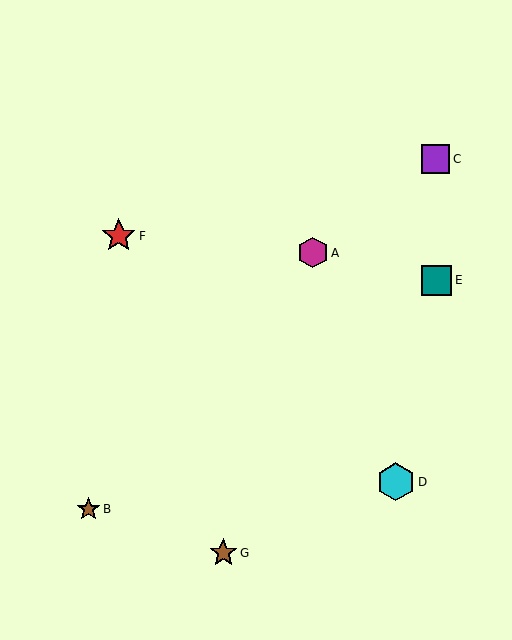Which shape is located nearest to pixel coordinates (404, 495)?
The cyan hexagon (labeled D) at (396, 482) is nearest to that location.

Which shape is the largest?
The cyan hexagon (labeled D) is the largest.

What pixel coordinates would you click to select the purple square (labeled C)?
Click at (436, 159) to select the purple square C.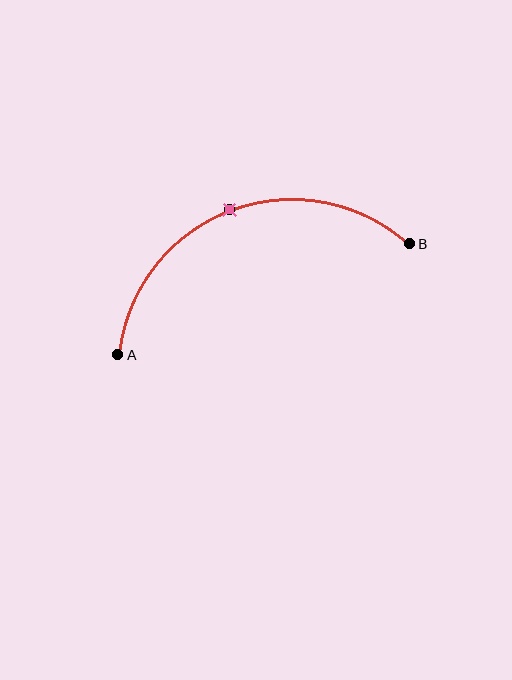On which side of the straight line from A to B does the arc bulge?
The arc bulges above the straight line connecting A and B.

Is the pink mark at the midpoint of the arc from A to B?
Yes. The pink mark lies on the arc at equal arc-length from both A and B — it is the arc midpoint.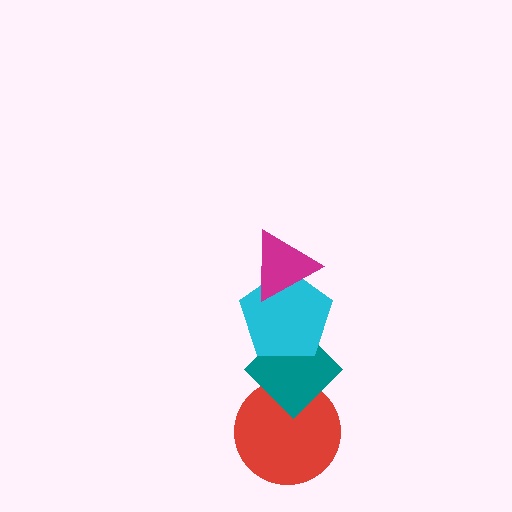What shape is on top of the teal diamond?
The cyan pentagon is on top of the teal diamond.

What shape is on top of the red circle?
The teal diamond is on top of the red circle.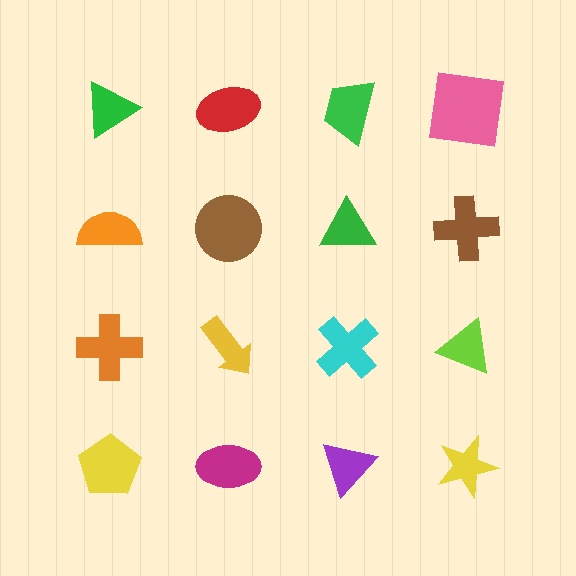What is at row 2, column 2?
A brown circle.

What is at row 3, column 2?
A yellow arrow.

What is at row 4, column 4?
A yellow star.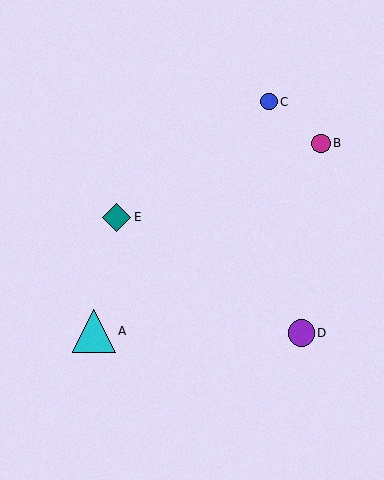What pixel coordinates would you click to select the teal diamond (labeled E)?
Click at (117, 217) to select the teal diamond E.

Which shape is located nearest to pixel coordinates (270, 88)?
The blue circle (labeled C) at (269, 102) is nearest to that location.